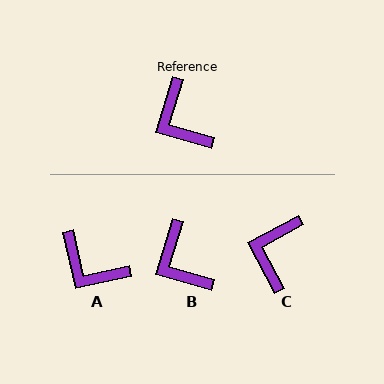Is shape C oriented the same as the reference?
No, it is off by about 45 degrees.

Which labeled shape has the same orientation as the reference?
B.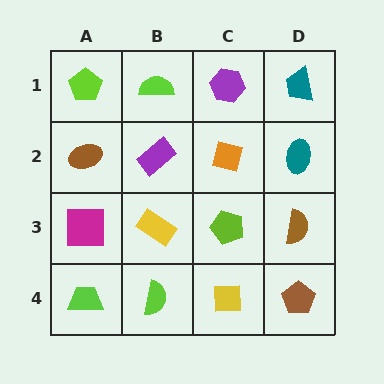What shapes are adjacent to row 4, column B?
A yellow rectangle (row 3, column B), a lime trapezoid (row 4, column A), a yellow square (row 4, column C).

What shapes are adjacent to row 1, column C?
An orange square (row 2, column C), a lime semicircle (row 1, column B), a teal trapezoid (row 1, column D).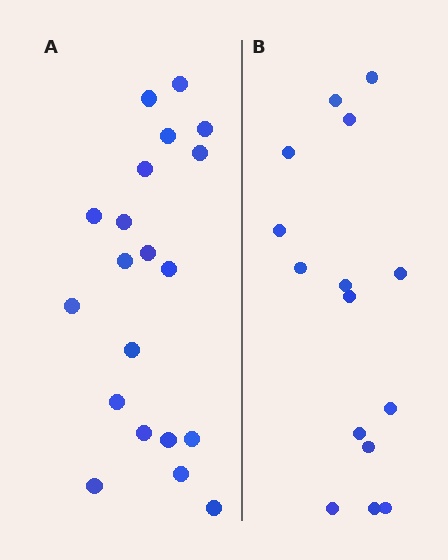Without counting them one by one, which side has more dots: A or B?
Region A (the left region) has more dots.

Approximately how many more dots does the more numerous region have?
Region A has about 5 more dots than region B.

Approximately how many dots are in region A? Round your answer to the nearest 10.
About 20 dots.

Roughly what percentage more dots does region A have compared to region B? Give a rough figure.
About 35% more.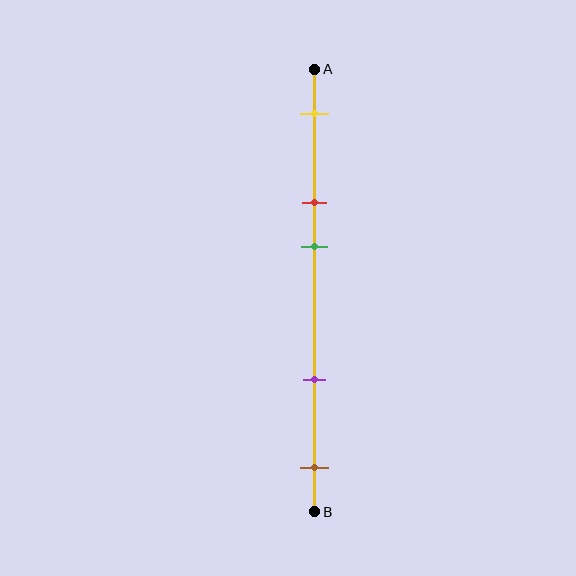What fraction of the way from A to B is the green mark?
The green mark is approximately 40% (0.4) of the way from A to B.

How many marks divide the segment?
There are 5 marks dividing the segment.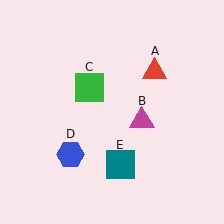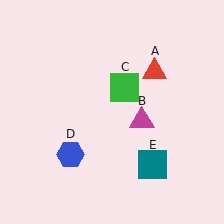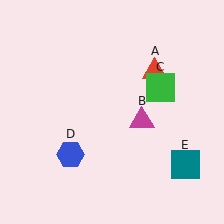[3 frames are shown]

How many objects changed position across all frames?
2 objects changed position: green square (object C), teal square (object E).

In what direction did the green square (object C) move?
The green square (object C) moved right.